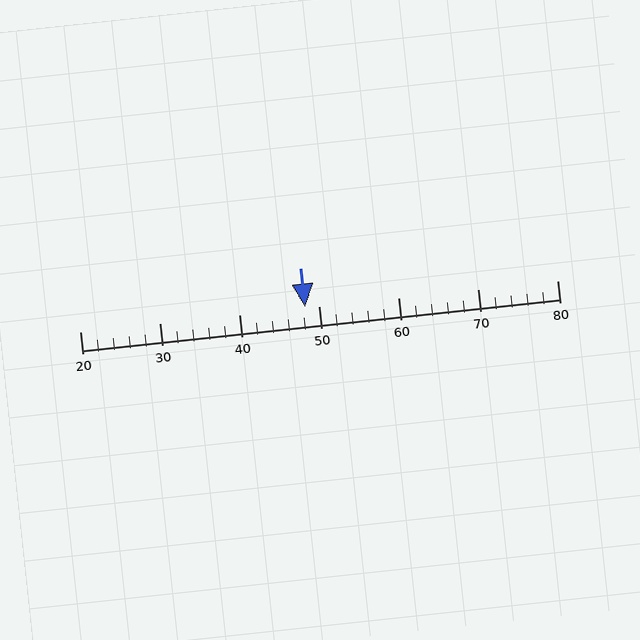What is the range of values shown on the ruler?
The ruler shows values from 20 to 80.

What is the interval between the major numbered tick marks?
The major tick marks are spaced 10 units apart.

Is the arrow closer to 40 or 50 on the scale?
The arrow is closer to 50.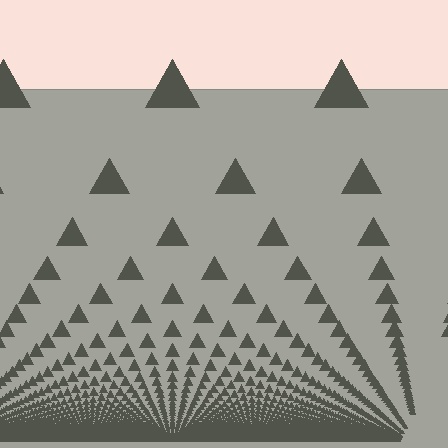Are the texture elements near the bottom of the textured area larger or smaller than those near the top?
Smaller. The gradient is inverted — elements near the bottom are smaller and denser.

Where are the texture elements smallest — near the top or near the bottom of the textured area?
Near the bottom.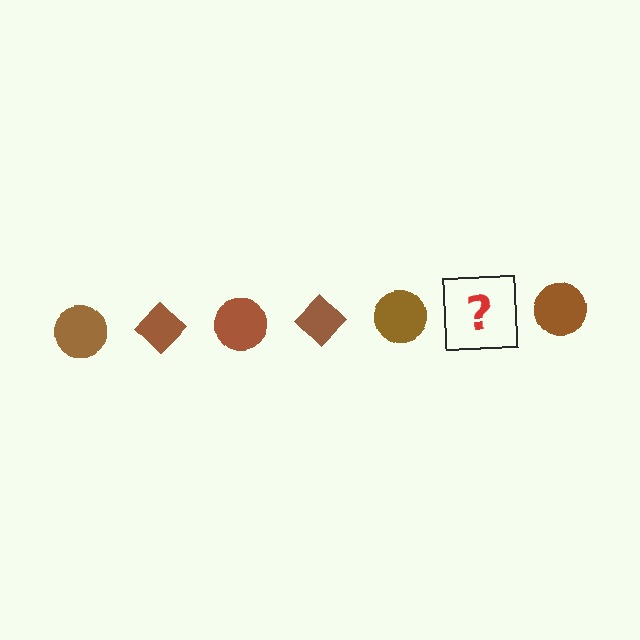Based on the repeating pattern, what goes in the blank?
The blank should be a brown diamond.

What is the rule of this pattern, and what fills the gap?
The rule is that the pattern cycles through circle, diamond shapes in brown. The gap should be filled with a brown diamond.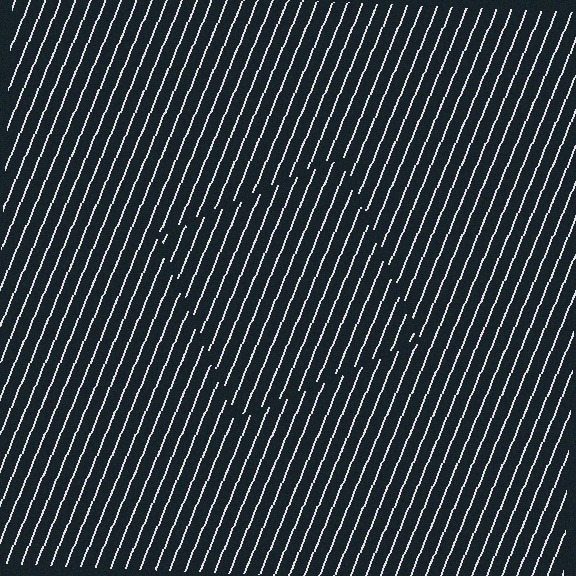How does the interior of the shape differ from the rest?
The interior of the shape contains the same grating, shifted by half a period — the contour is defined by the phase discontinuity where line-ends from the inner and outer gratings abut.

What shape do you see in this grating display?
An illusory square. The interior of the shape contains the same grating, shifted by half a period — the contour is defined by the phase discontinuity where line-ends from the inner and outer gratings abut.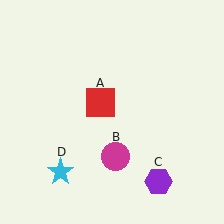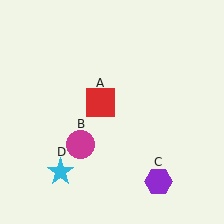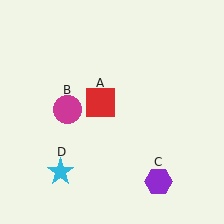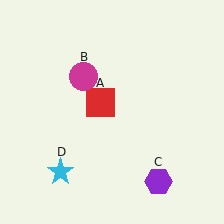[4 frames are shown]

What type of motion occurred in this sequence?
The magenta circle (object B) rotated clockwise around the center of the scene.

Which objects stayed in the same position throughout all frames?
Red square (object A) and purple hexagon (object C) and cyan star (object D) remained stationary.